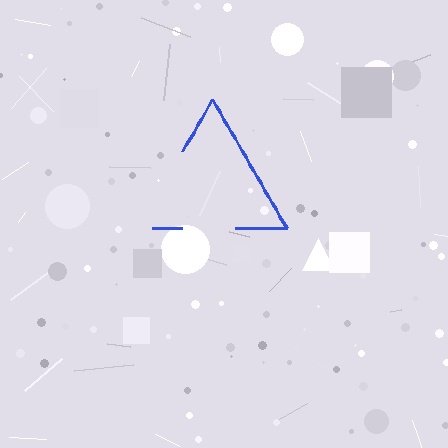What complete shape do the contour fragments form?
The contour fragments form a triangle.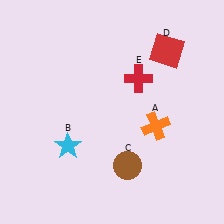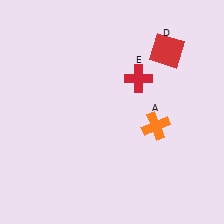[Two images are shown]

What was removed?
The cyan star (B), the brown circle (C) were removed in Image 2.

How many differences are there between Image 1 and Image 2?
There are 2 differences between the two images.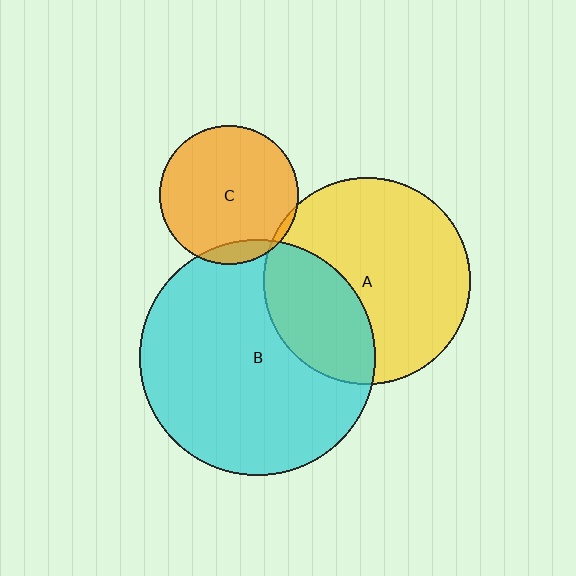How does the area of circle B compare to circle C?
Approximately 2.9 times.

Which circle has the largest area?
Circle B (cyan).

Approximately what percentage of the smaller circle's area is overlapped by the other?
Approximately 30%.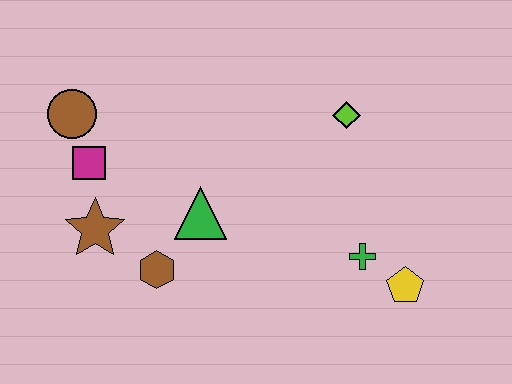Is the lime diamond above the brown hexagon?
Yes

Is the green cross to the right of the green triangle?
Yes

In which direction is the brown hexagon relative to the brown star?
The brown hexagon is to the right of the brown star.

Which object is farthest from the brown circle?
The yellow pentagon is farthest from the brown circle.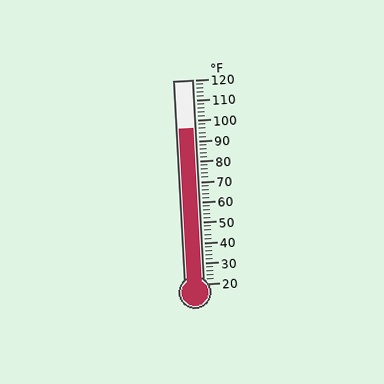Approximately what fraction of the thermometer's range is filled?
The thermometer is filled to approximately 75% of its range.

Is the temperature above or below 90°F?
The temperature is above 90°F.